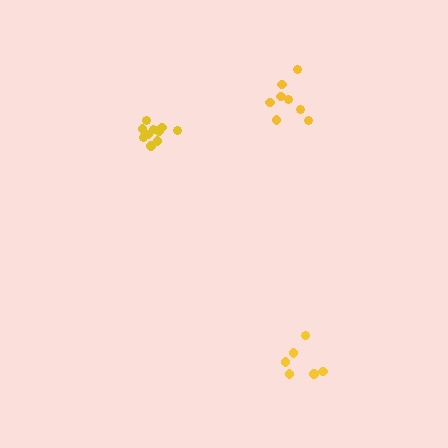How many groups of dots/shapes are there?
There are 3 groups.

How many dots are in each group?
Group 1: 8 dots, Group 2: 10 dots, Group 3: 6 dots (24 total).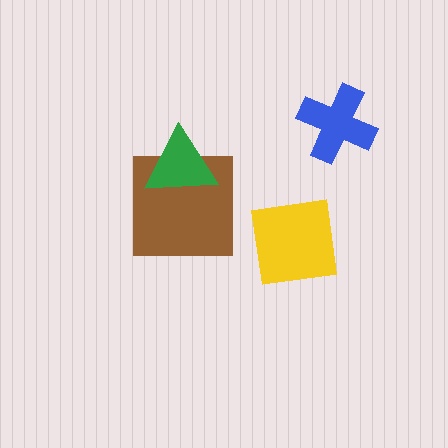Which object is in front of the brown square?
The green triangle is in front of the brown square.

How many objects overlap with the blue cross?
0 objects overlap with the blue cross.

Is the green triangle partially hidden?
No, no other shape covers it.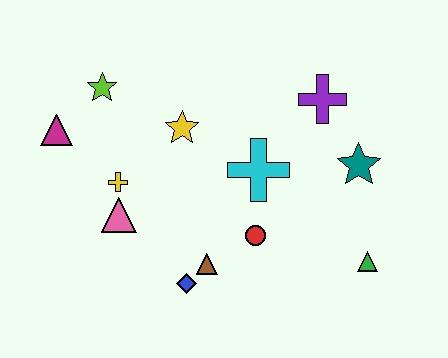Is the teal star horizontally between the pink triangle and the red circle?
No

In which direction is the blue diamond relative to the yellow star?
The blue diamond is below the yellow star.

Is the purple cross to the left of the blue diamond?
No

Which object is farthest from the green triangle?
The magenta triangle is farthest from the green triangle.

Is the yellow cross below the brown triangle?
No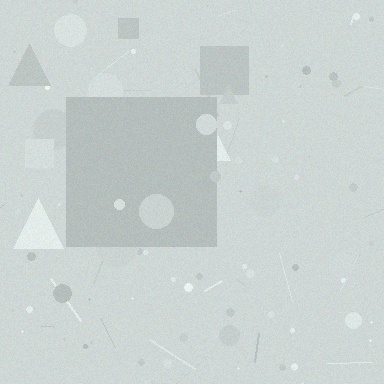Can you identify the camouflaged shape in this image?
The camouflaged shape is a square.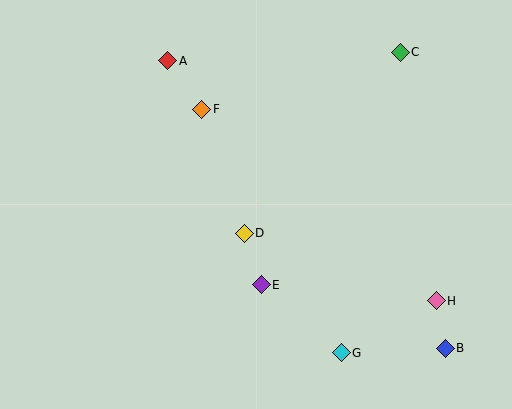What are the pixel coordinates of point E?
Point E is at (261, 285).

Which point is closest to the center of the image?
Point D at (244, 233) is closest to the center.